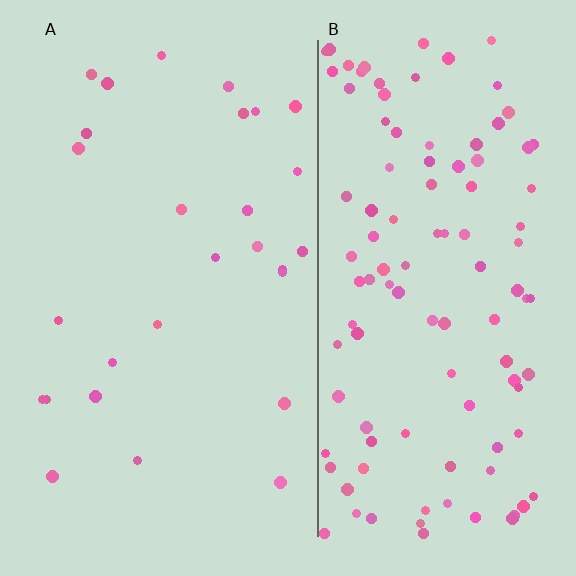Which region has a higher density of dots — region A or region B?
B (the right).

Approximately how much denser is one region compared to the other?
Approximately 4.0× — region B over region A.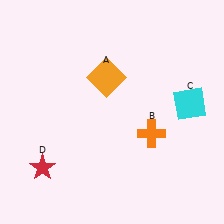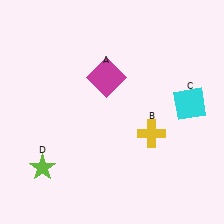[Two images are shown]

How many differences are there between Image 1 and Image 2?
There are 3 differences between the two images.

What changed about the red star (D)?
In Image 1, D is red. In Image 2, it changed to lime.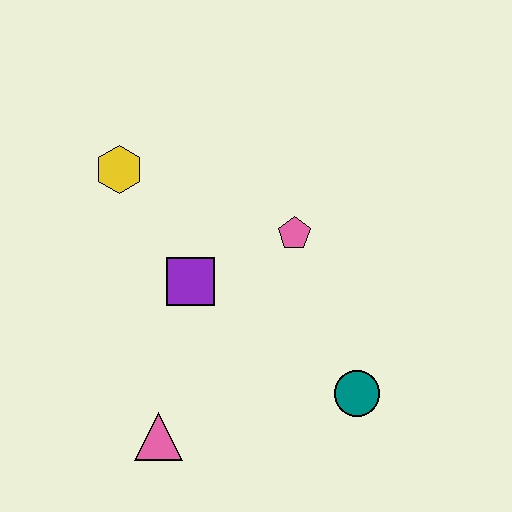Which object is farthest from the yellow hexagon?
The teal circle is farthest from the yellow hexagon.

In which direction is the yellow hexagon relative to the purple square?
The yellow hexagon is above the purple square.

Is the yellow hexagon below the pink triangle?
No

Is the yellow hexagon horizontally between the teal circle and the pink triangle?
No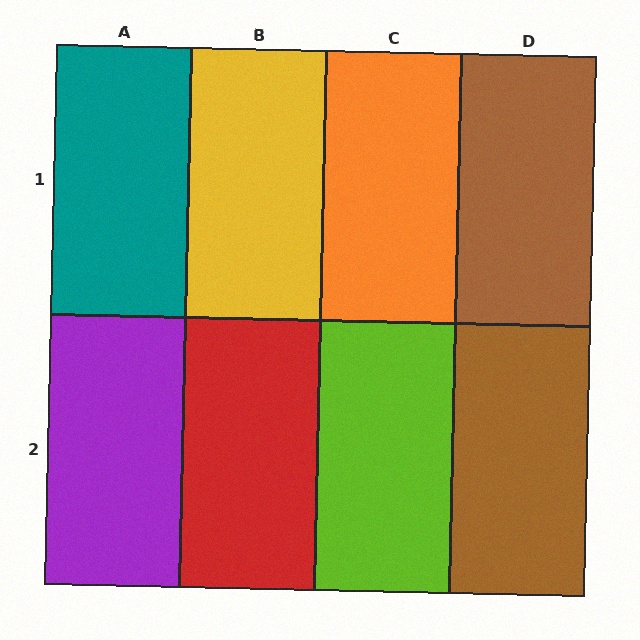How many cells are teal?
1 cell is teal.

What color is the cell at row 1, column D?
Brown.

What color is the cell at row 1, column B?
Yellow.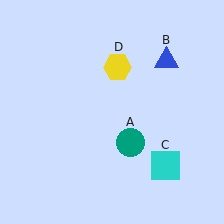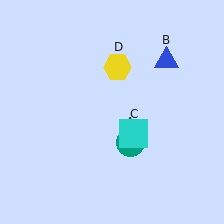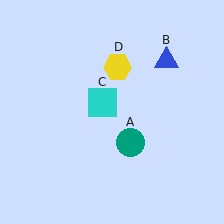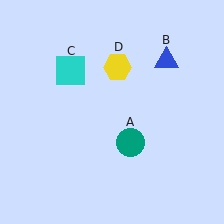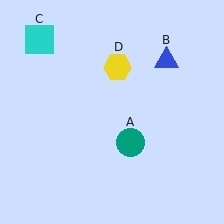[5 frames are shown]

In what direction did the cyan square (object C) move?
The cyan square (object C) moved up and to the left.